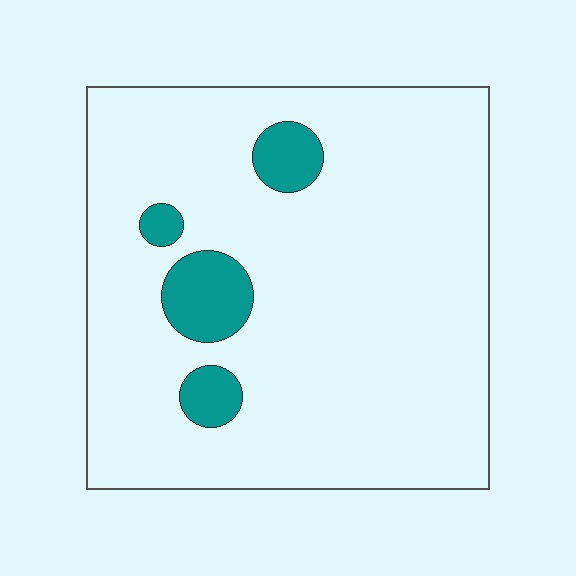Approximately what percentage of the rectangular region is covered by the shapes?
Approximately 10%.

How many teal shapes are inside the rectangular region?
4.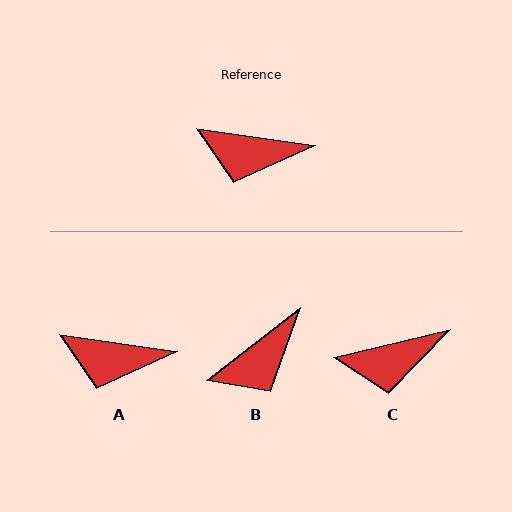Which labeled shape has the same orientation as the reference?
A.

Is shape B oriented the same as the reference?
No, it is off by about 46 degrees.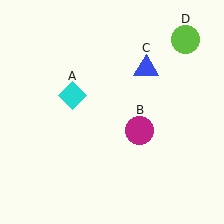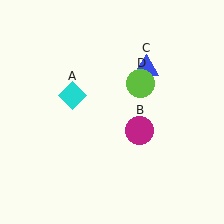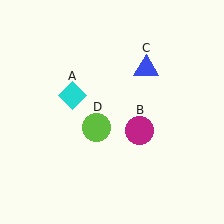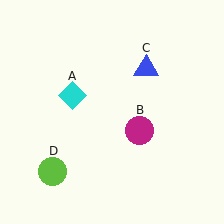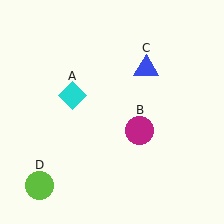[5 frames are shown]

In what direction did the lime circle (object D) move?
The lime circle (object D) moved down and to the left.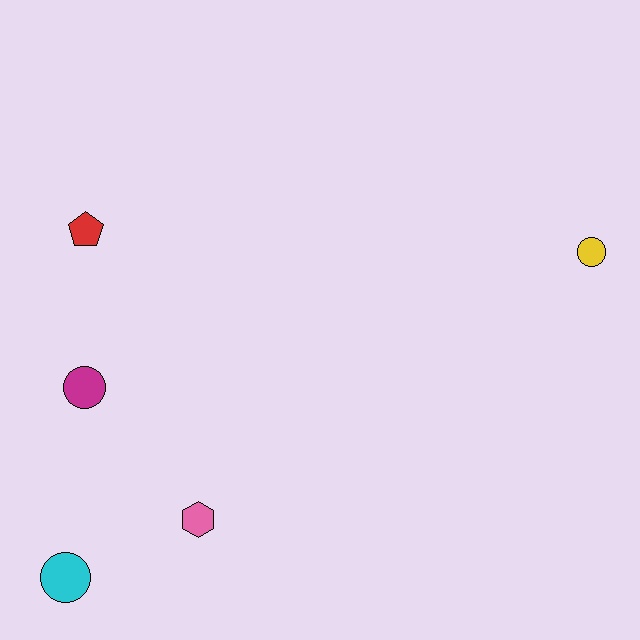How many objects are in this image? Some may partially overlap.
There are 5 objects.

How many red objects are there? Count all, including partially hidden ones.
There is 1 red object.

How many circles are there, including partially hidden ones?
There are 3 circles.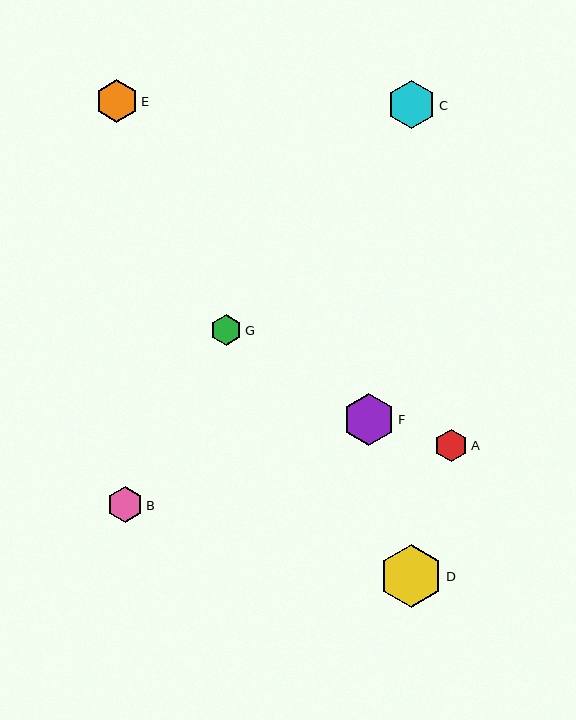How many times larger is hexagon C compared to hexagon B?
Hexagon C is approximately 1.3 times the size of hexagon B.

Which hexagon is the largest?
Hexagon D is the largest with a size of approximately 64 pixels.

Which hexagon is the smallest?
Hexagon G is the smallest with a size of approximately 31 pixels.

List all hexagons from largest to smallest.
From largest to smallest: D, F, C, E, B, A, G.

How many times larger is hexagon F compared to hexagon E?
Hexagon F is approximately 1.2 times the size of hexagon E.